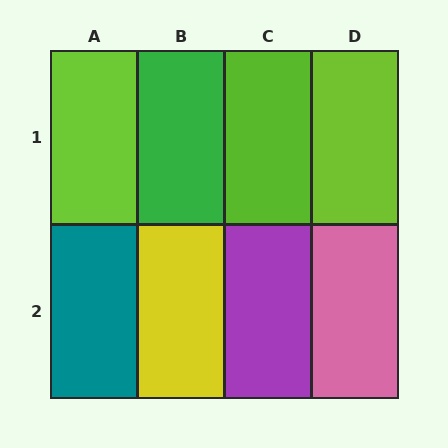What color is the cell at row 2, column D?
Pink.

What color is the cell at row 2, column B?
Yellow.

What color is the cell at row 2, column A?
Teal.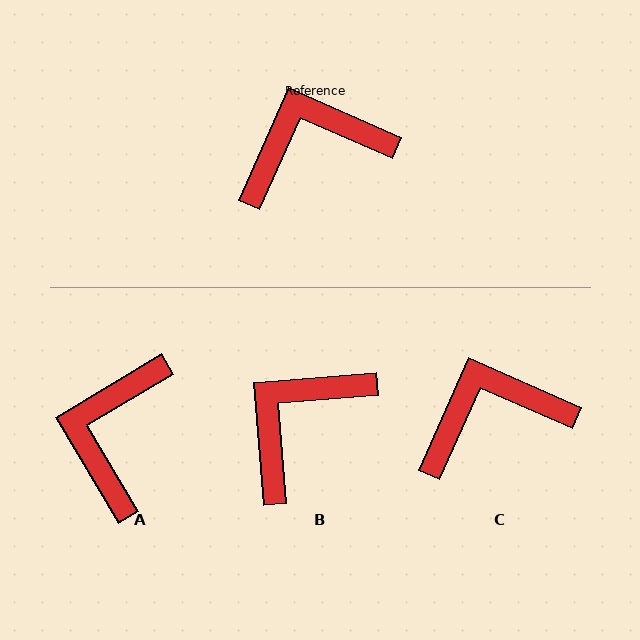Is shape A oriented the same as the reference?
No, it is off by about 55 degrees.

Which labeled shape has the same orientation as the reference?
C.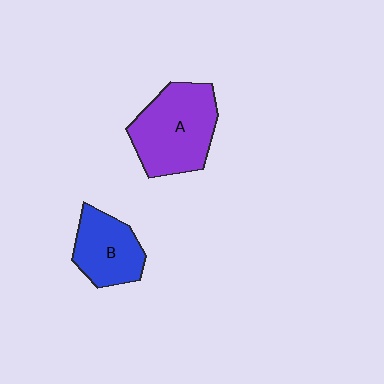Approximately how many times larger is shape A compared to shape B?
Approximately 1.5 times.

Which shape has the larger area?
Shape A (purple).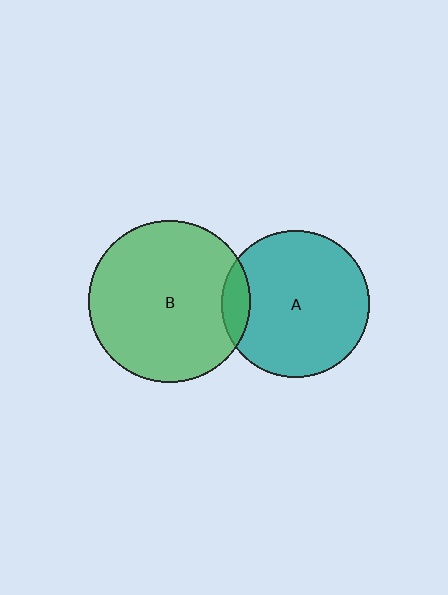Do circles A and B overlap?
Yes.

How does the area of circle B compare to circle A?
Approximately 1.2 times.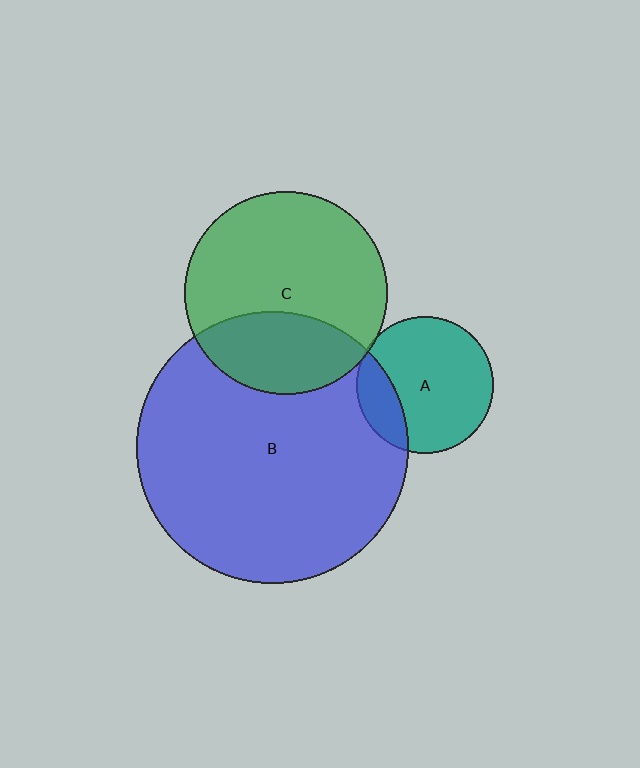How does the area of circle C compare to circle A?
Approximately 2.2 times.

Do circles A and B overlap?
Yes.